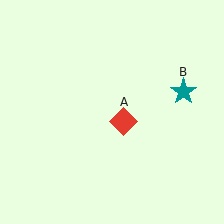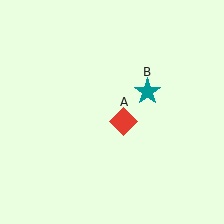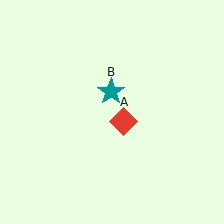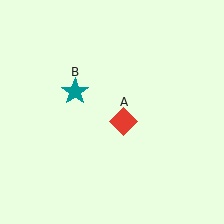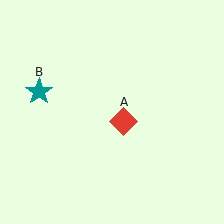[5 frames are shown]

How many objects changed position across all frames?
1 object changed position: teal star (object B).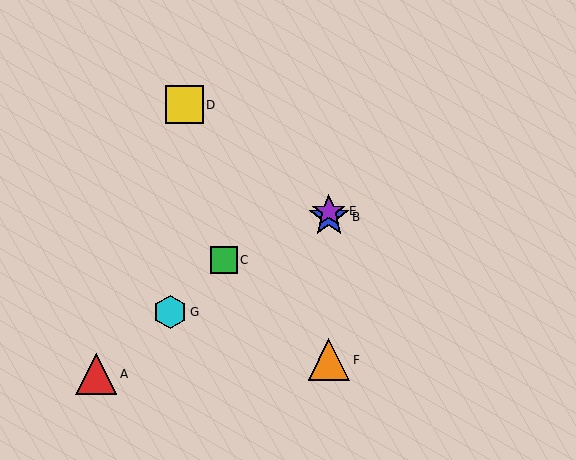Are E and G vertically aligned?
No, E is at x≈329 and G is at x≈170.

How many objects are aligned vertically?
3 objects (B, E, F) are aligned vertically.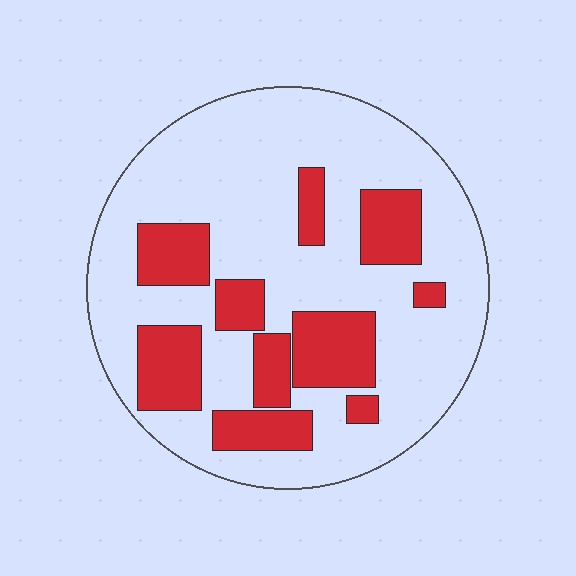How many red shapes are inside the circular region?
10.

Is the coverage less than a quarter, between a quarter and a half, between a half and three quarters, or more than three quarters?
Between a quarter and a half.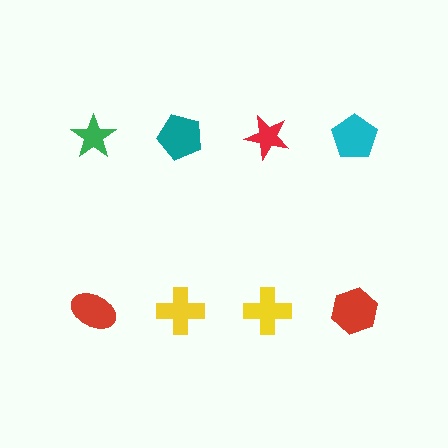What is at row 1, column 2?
A teal pentagon.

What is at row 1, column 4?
A cyan pentagon.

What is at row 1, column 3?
A red star.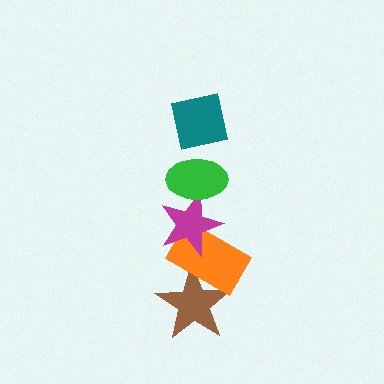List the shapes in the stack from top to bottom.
From top to bottom: the teal square, the green ellipse, the magenta star, the orange rectangle, the brown star.